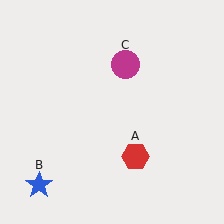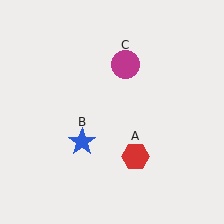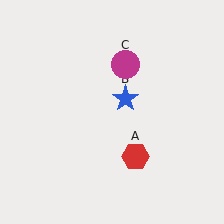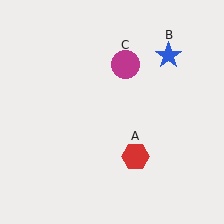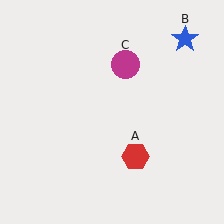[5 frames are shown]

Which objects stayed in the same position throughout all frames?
Red hexagon (object A) and magenta circle (object C) remained stationary.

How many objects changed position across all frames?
1 object changed position: blue star (object B).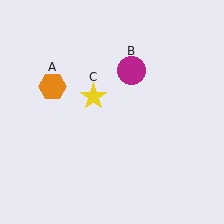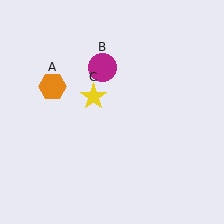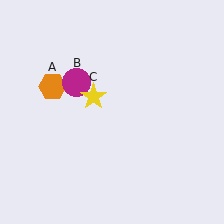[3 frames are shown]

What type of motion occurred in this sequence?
The magenta circle (object B) rotated counterclockwise around the center of the scene.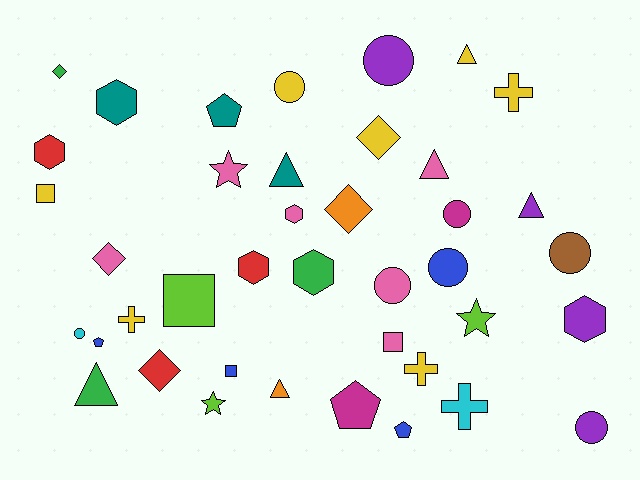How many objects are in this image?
There are 40 objects.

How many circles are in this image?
There are 8 circles.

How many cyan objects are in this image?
There are 2 cyan objects.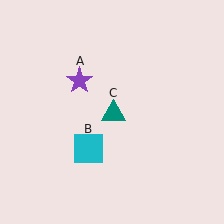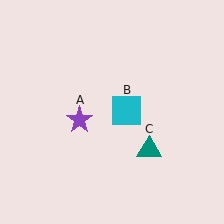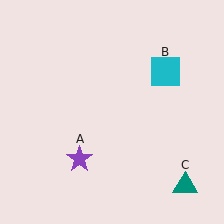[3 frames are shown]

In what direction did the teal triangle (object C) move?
The teal triangle (object C) moved down and to the right.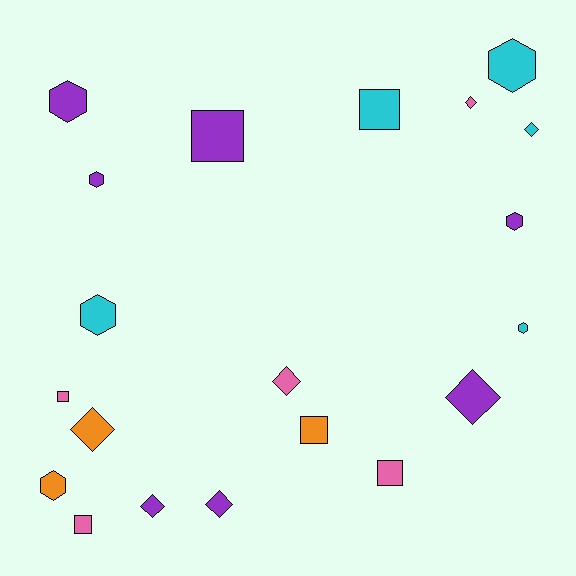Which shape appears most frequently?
Hexagon, with 7 objects.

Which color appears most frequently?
Purple, with 7 objects.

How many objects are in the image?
There are 20 objects.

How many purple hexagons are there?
There are 3 purple hexagons.